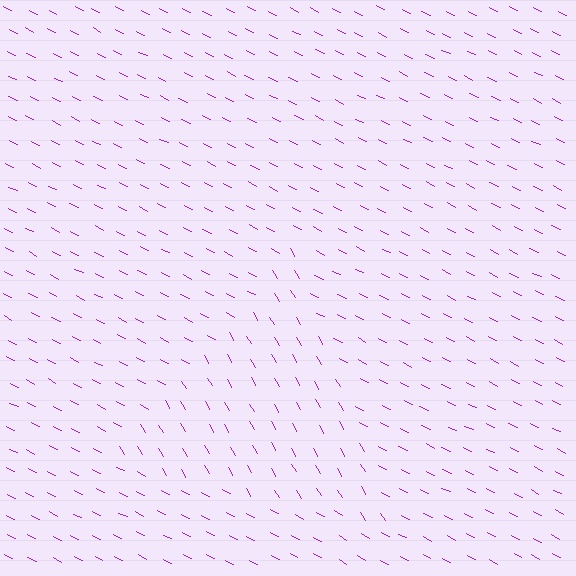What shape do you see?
I see a triangle.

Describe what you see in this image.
The image is filled with small purple line segments. A triangle region in the image has lines oriented differently from the surrounding lines, creating a visible texture boundary.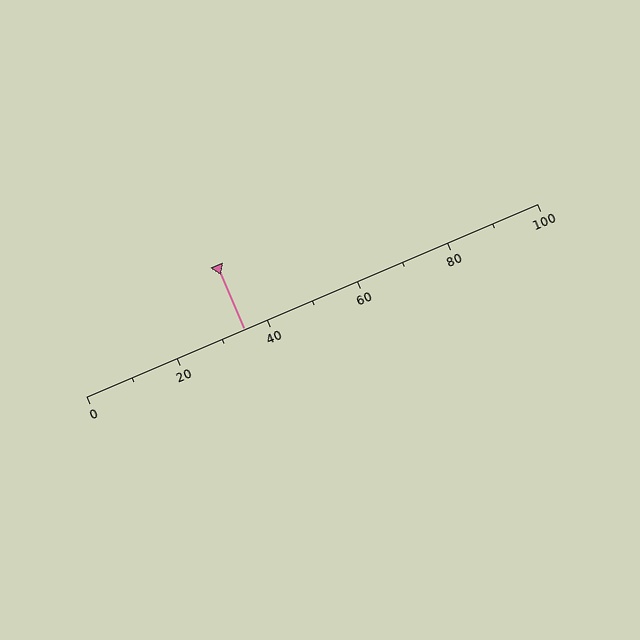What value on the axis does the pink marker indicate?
The marker indicates approximately 35.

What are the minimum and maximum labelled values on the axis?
The axis runs from 0 to 100.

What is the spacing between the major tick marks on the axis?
The major ticks are spaced 20 apart.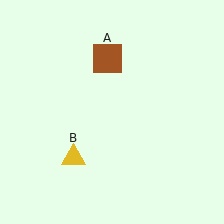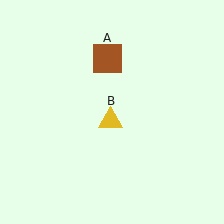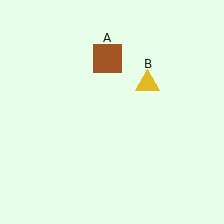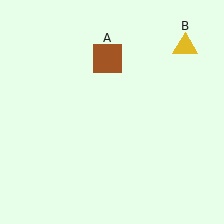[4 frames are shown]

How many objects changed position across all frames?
1 object changed position: yellow triangle (object B).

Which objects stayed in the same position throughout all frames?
Brown square (object A) remained stationary.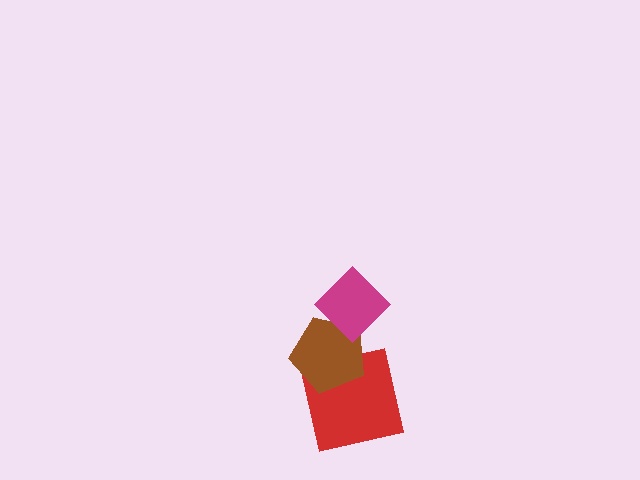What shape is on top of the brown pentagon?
The magenta diamond is on top of the brown pentagon.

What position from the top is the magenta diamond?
The magenta diamond is 1st from the top.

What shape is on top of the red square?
The brown pentagon is on top of the red square.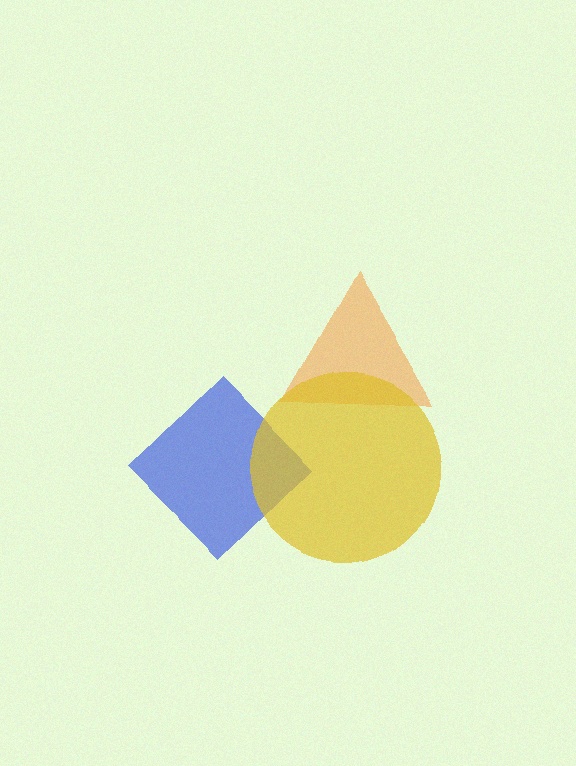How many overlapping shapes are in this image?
There are 3 overlapping shapes in the image.